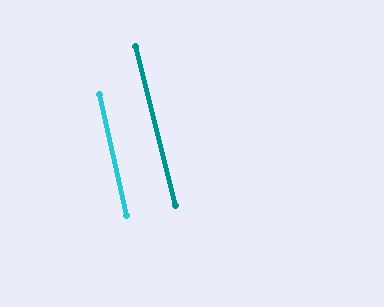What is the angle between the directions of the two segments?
Approximately 2 degrees.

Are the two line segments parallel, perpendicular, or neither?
Parallel — their directions differ by only 1.8°.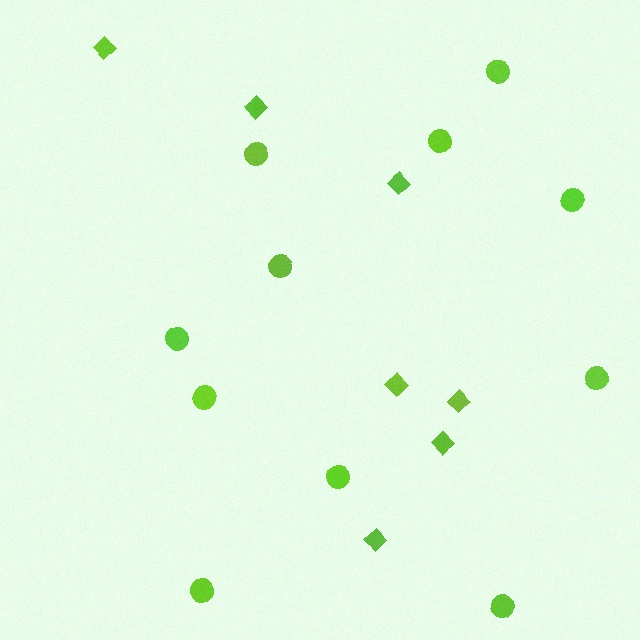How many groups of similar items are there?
There are 2 groups: one group of diamonds (7) and one group of circles (11).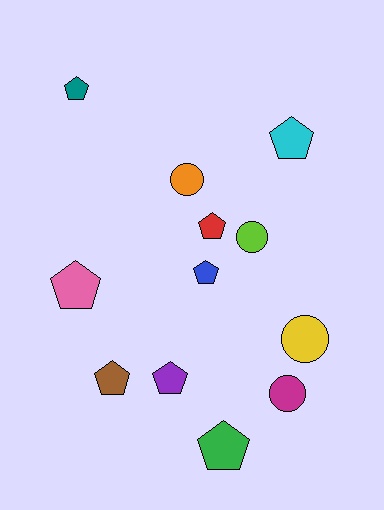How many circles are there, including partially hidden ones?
There are 4 circles.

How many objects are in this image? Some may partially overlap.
There are 12 objects.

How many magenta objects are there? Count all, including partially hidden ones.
There is 1 magenta object.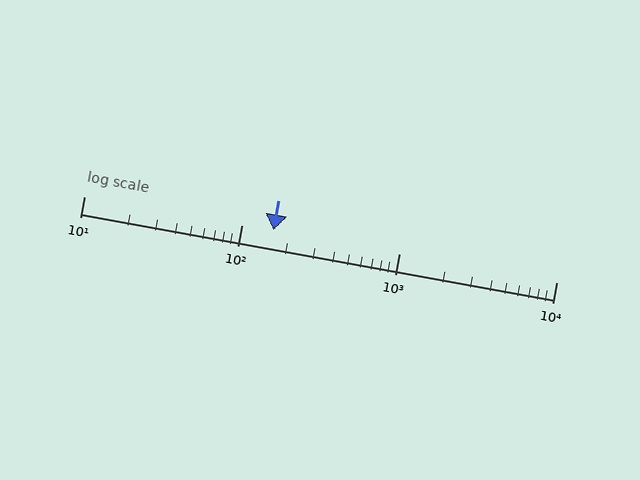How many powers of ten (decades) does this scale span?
The scale spans 3 decades, from 10 to 10000.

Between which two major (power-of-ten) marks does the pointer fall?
The pointer is between 100 and 1000.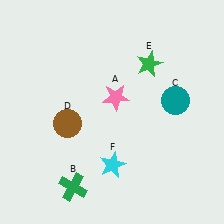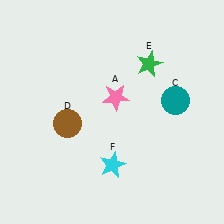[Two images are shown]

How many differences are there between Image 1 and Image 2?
There is 1 difference between the two images.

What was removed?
The green cross (B) was removed in Image 2.